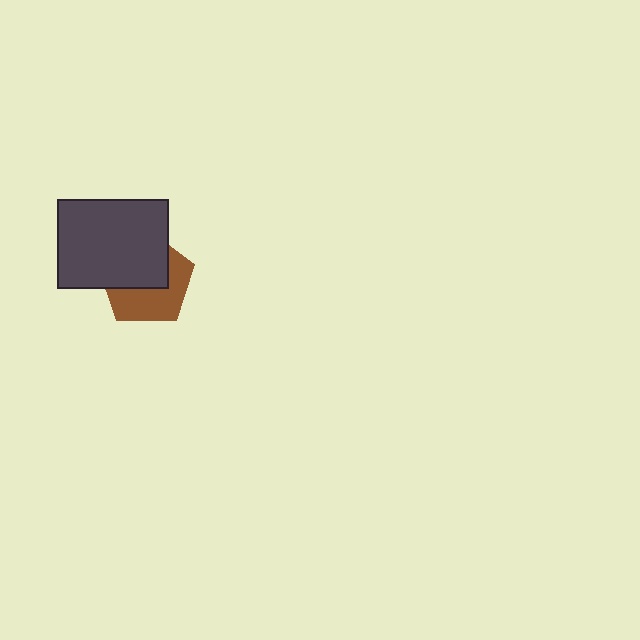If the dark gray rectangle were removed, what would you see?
You would see the complete brown pentagon.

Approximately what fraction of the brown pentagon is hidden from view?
Roughly 52% of the brown pentagon is hidden behind the dark gray rectangle.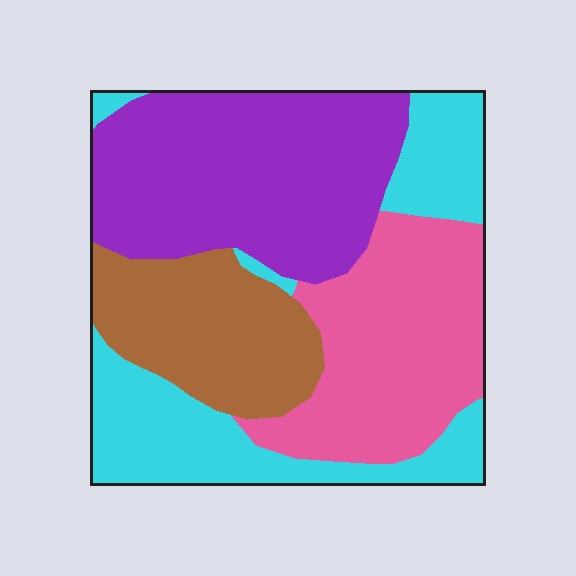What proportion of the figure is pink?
Pink takes up about one quarter (1/4) of the figure.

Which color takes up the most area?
Purple, at roughly 30%.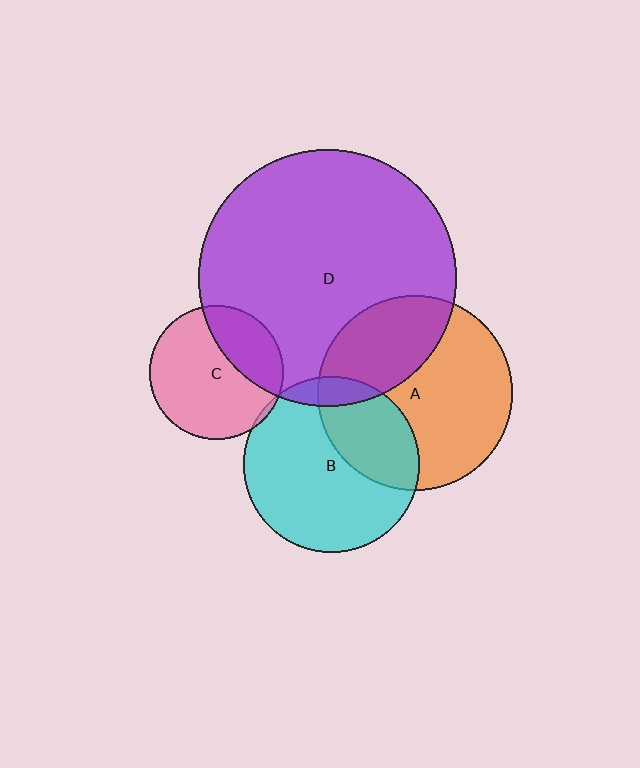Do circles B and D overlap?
Yes.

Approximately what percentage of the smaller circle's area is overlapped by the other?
Approximately 10%.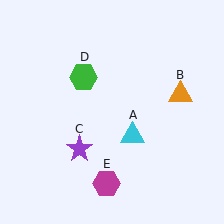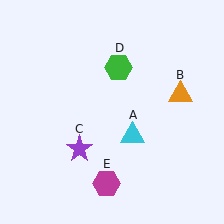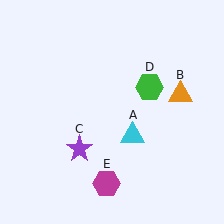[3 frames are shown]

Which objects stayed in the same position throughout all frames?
Cyan triangle (object A) and orange triangle (object B) and purple star (object C) and magenta hexagon (object E) remained stationary.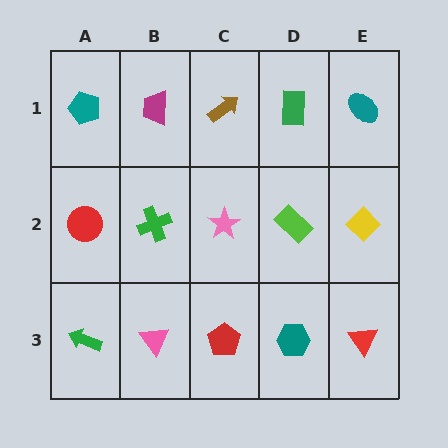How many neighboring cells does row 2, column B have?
4.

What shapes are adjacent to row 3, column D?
A lime rectangle (row 2, column D), a red pentagon (row 3, column C), a red triangle (row 3, column E).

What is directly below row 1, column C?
A pink star.